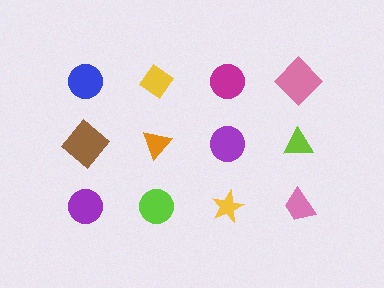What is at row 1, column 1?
A blue circle.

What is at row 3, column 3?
A yellow star.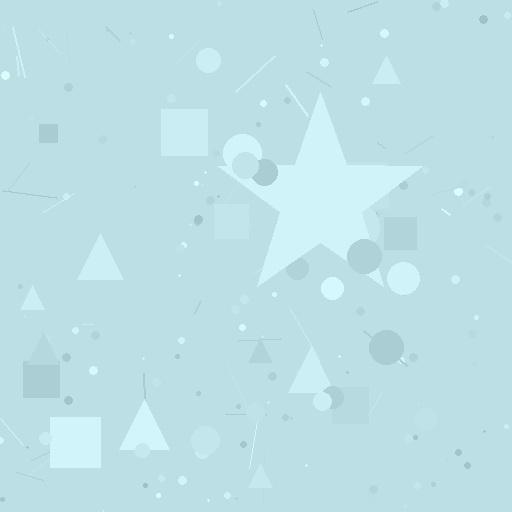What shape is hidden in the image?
A star is hidden in the image.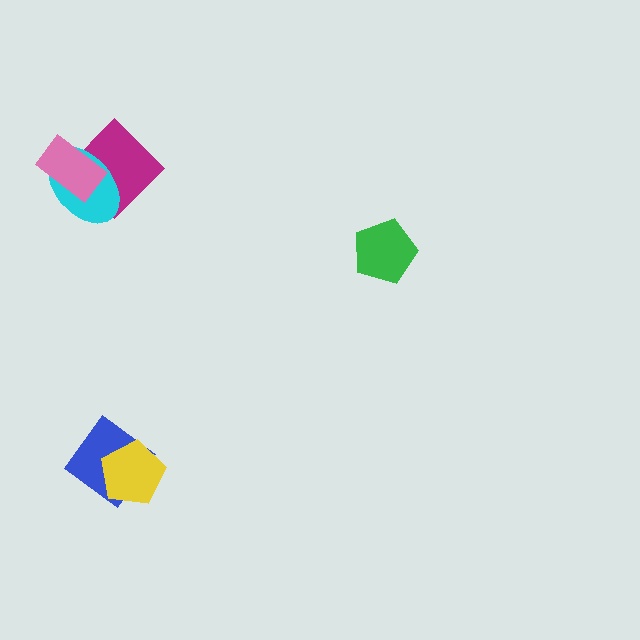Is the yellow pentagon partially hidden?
No, no other shape covers it.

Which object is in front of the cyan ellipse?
The pink rectangle is in front of the cyan ellipse.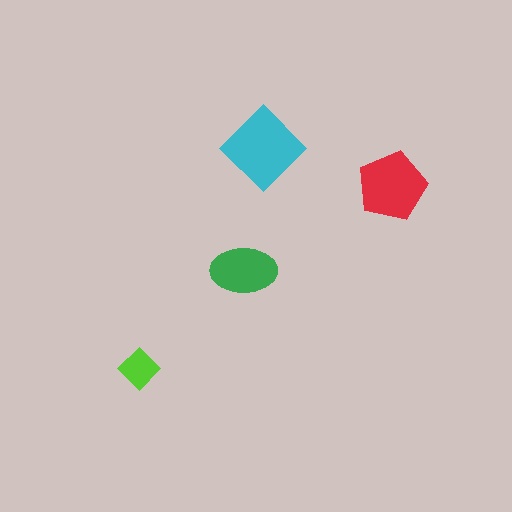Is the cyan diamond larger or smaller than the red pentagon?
Larger.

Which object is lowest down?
The lime diamond is bottommost.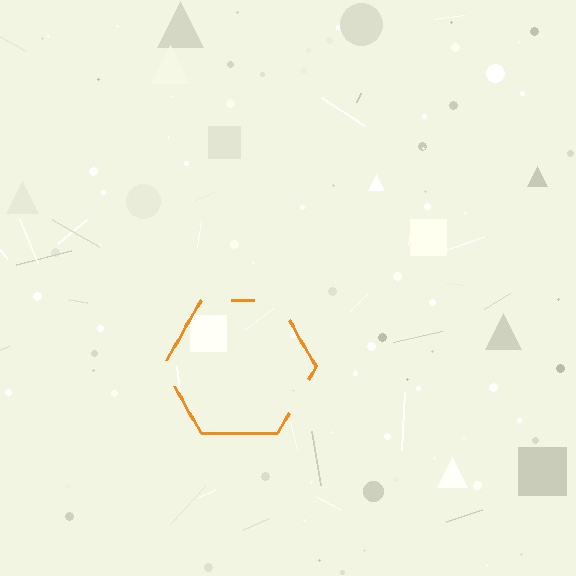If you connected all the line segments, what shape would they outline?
They would outline a hexagon.